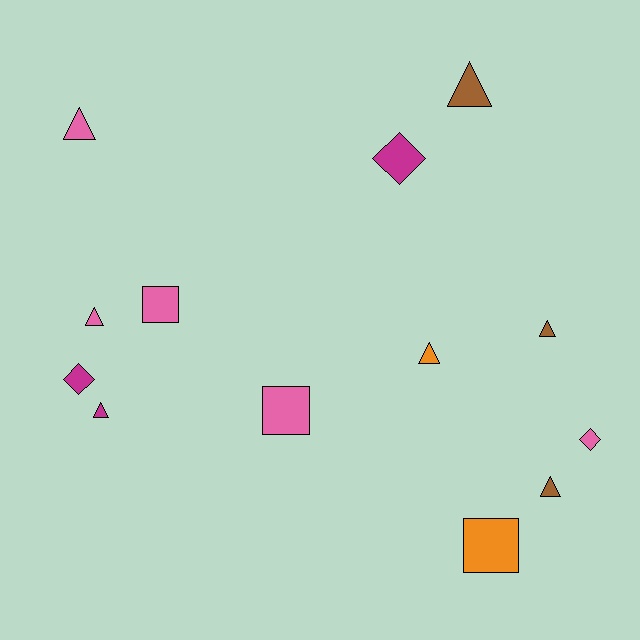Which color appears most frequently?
Pink, with 5 objects.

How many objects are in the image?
There are 13 objects.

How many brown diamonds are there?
There are no brown diamonds.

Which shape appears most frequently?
Triangle, with 7 objects.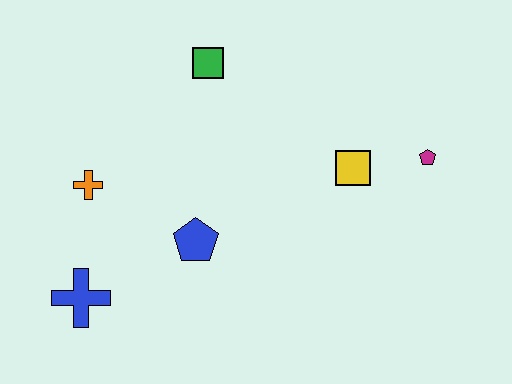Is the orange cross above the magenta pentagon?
No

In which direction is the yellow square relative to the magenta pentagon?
The yellow square is to the left of the magenta pentagon.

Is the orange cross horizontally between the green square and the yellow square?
No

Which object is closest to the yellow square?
The magenta pentagon is closest to the yellow square.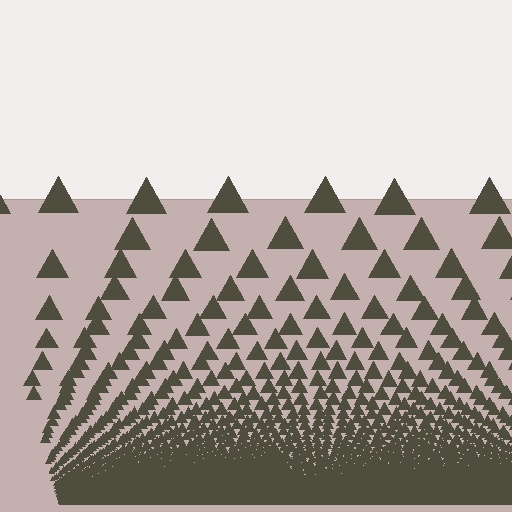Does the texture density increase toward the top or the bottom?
Density increases toward the bottom.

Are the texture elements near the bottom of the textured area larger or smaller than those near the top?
Smaller. The gradient is inverted — elements near the bottom are smaller and denser.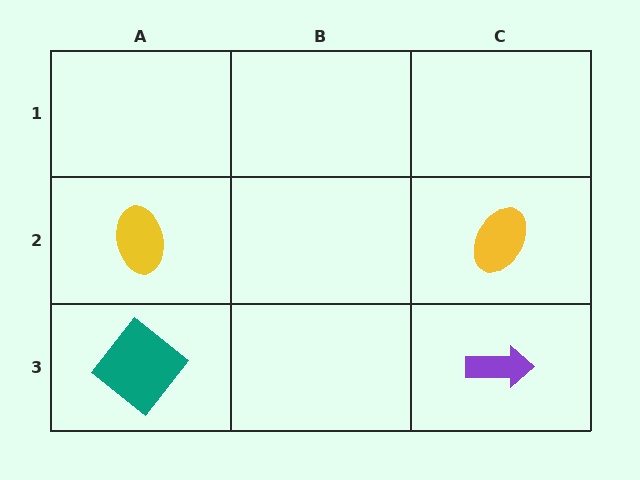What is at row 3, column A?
A teal diamond.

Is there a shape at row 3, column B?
No, that cell is empty.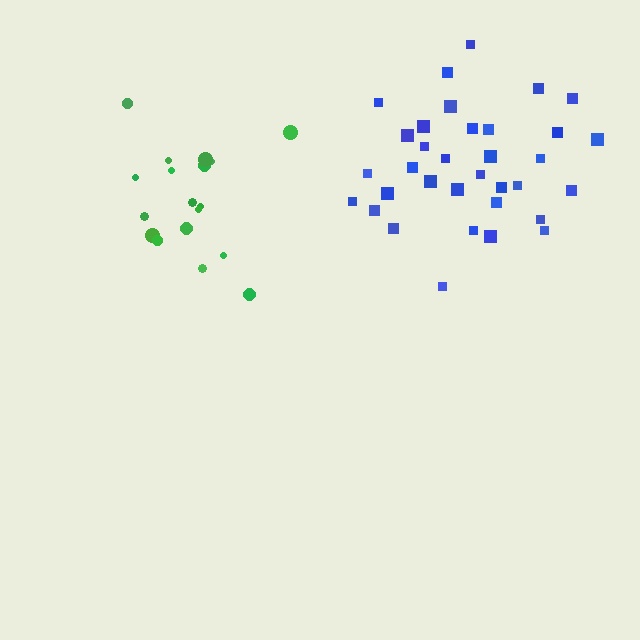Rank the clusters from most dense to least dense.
green, blue.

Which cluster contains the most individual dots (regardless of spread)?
Blue (34).